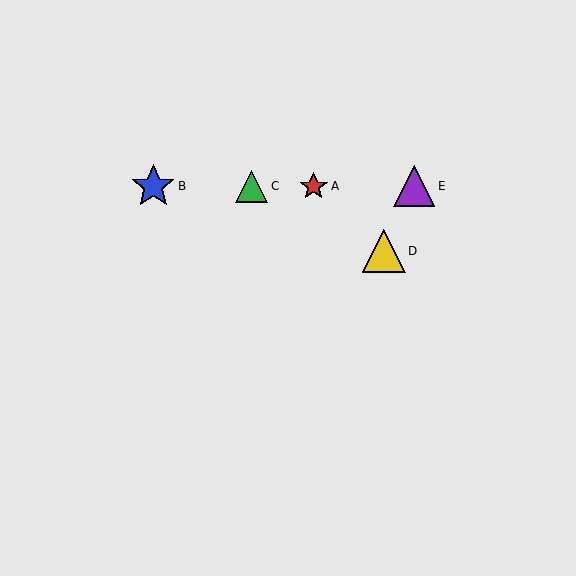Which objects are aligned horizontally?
Objects A, B, C, E are aligned horizontally.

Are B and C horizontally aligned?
Yes, both are at y≈186.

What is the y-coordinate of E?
Object E is at y≈186.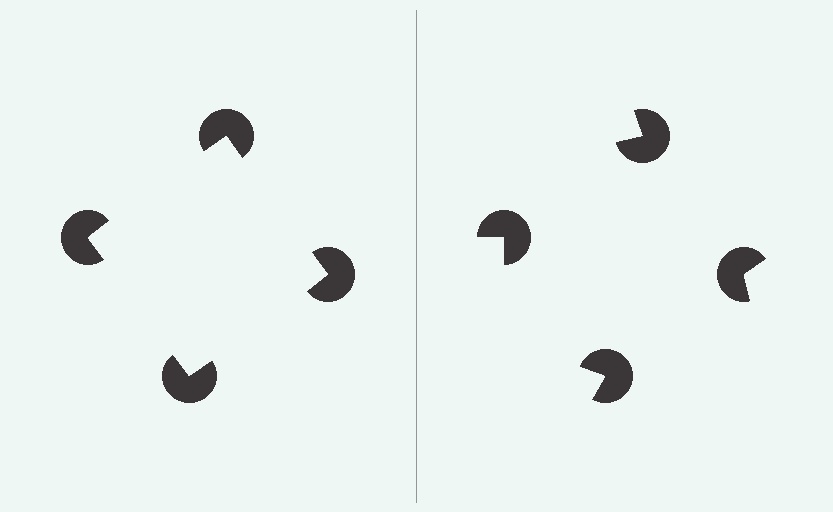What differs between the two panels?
The pac-man discs are positioned identically on both sides; only the wedge orientations differ. On the left they align to a square; on the right they are misaligned.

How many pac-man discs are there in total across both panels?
8 — 4 on each side.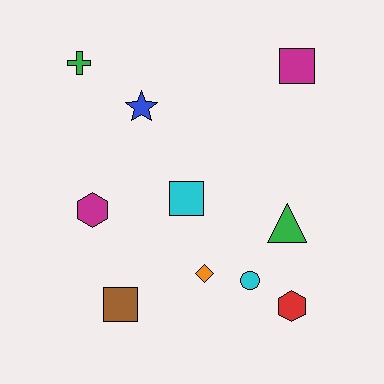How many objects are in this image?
There are 10 objects.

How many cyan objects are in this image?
There are 2 cyan objects.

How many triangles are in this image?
There is 1 triangle.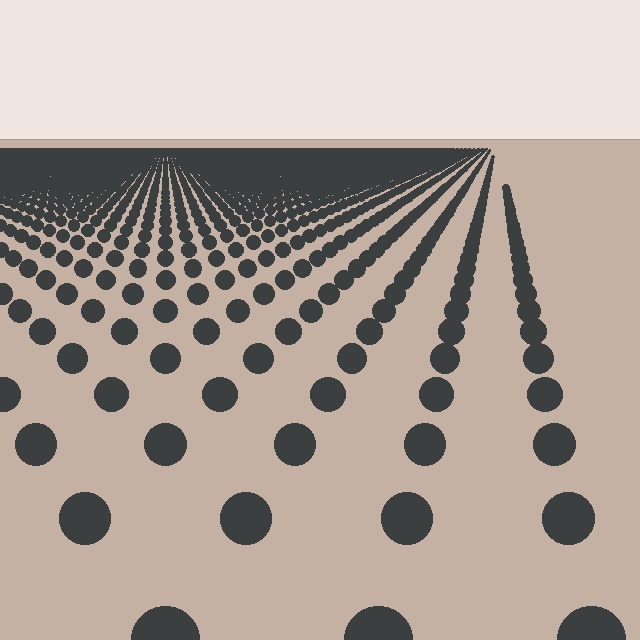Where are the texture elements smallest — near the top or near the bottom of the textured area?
Near the top.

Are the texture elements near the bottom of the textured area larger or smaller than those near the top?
Larger. Near the bottom, elements are closer to the viewer and appear at a bigger on-screen size.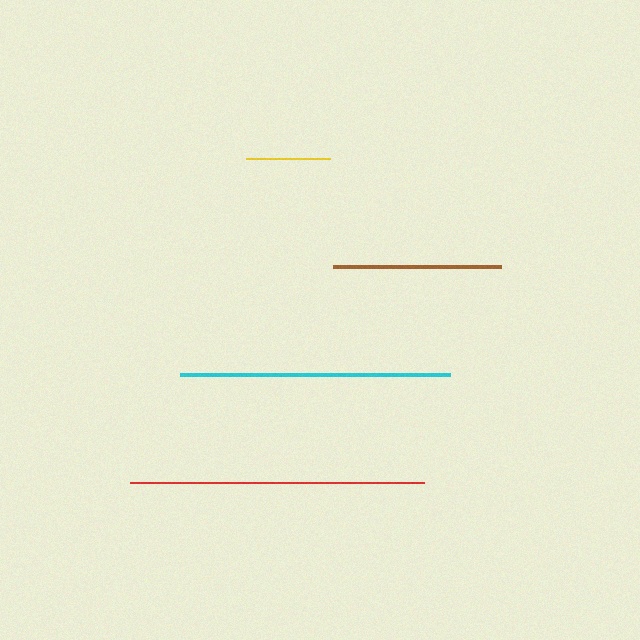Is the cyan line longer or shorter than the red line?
The red line is longer than the cyan line.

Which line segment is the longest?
The red line is the longest at approximately 294 pixels.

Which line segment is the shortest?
The yellow line is the shortest at approximately 84 pixels.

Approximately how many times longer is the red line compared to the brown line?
The red line is approximately 1.7 times the length of the brown line.